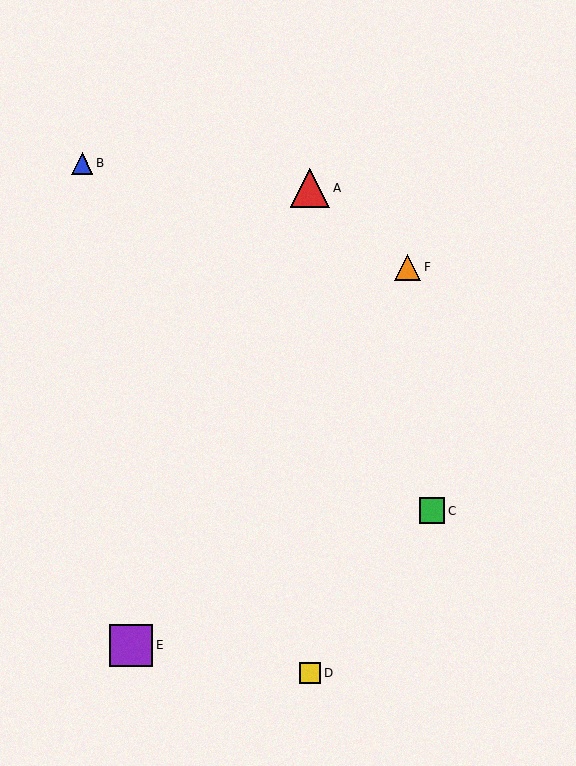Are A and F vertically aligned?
No, A is at x≈310 and F is at x≈408.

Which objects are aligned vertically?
Objects A, D are aligned vertically.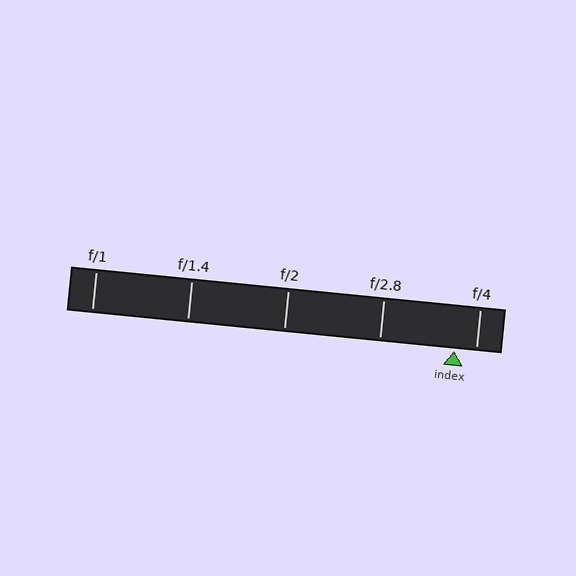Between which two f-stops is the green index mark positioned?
The index mark is between f/2.8 and f/4.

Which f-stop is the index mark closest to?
The index mark is closest to f/4.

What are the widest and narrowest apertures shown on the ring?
The widest aperture shown is f/1 and the narrowest is f/4.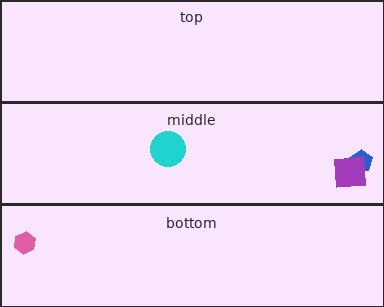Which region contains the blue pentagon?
The middle region.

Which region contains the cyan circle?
The middle region.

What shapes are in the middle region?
The blue pentagon, the cyan circle, the purple square.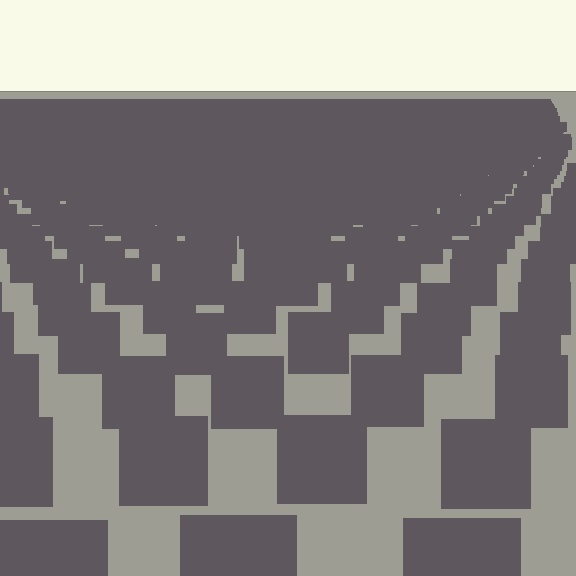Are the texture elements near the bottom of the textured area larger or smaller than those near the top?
Larger. Near the bottom, elements are closer to the viewer and appear at a bigger on-screen size.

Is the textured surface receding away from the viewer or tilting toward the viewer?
The surface is receding away from the viewer. Texture elements get smaller and denser toward the top.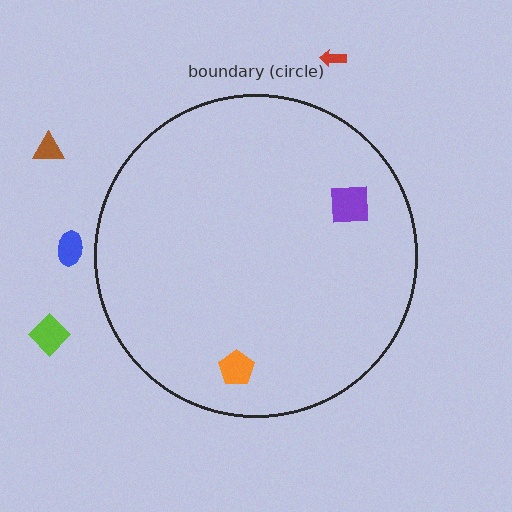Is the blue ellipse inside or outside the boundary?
Outside.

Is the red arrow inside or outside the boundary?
Outside.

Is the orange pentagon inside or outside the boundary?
Inside.